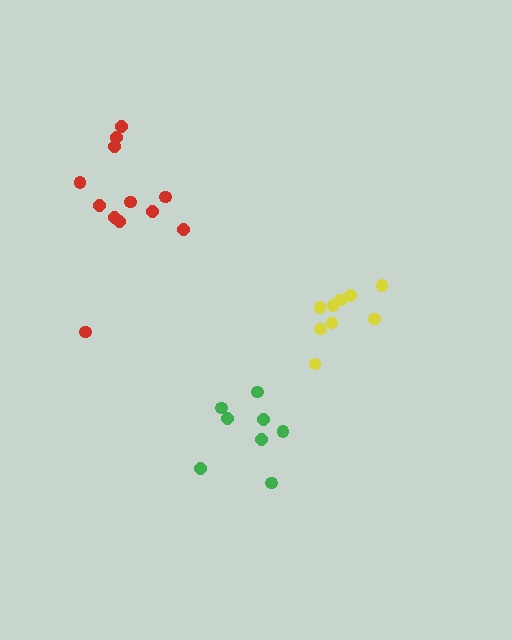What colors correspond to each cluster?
The clusters are colored: red, green, yellow.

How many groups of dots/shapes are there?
There are 3 groups.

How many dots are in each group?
Group 1: 12 dots, Group 2: 8 dots, Group 3: 10 dots (30 total).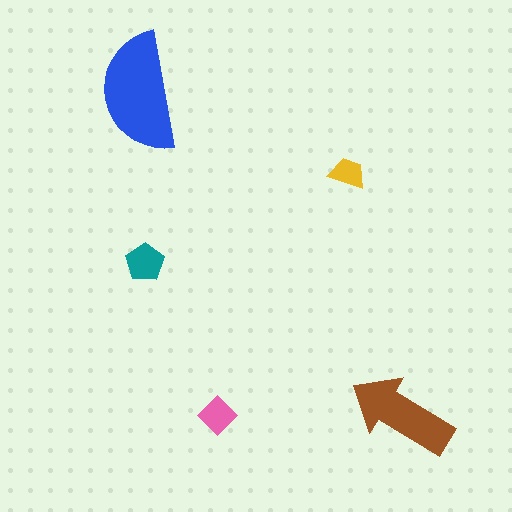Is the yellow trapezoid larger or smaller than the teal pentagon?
Smaller.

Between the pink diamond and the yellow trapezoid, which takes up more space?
The pink diamond.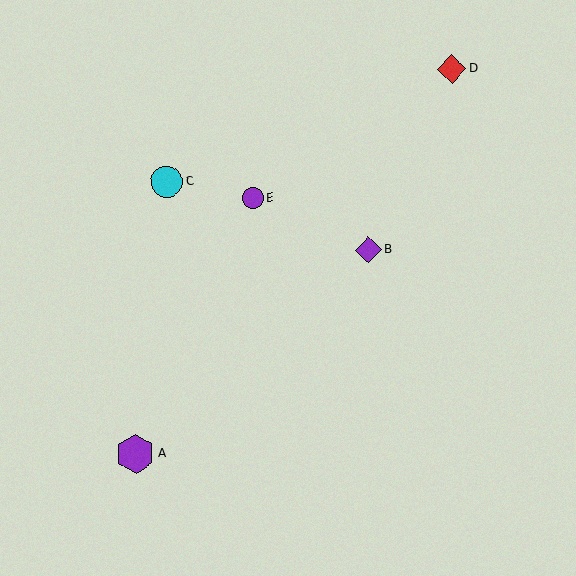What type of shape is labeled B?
Shape B is a purple diamond.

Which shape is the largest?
The purple hexagon (labeled A) is the largest.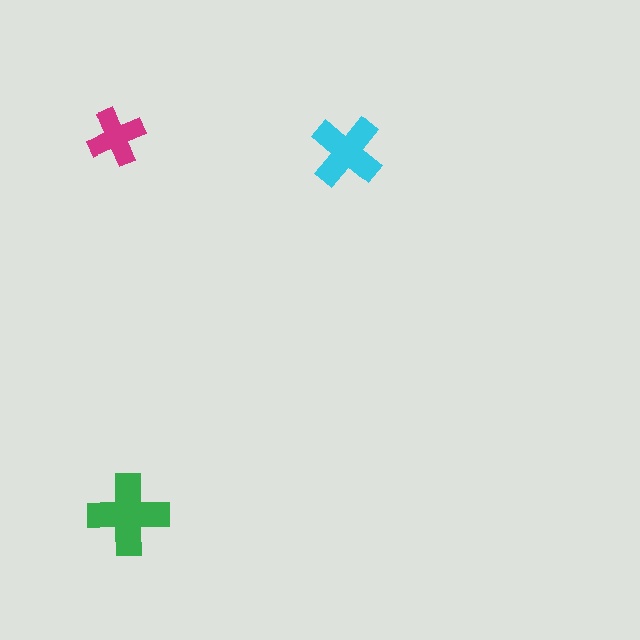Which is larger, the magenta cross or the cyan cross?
The cyan one.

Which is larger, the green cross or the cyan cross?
The green one.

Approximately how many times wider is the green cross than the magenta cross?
About 1.5 times wider.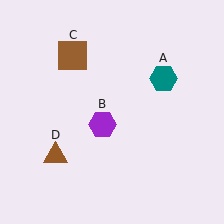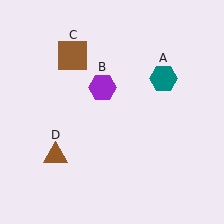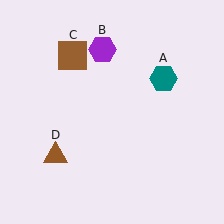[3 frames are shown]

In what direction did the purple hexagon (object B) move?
The purple hexagon (object B) moved up.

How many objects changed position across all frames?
1 object changed position: purple hexagon (object B).